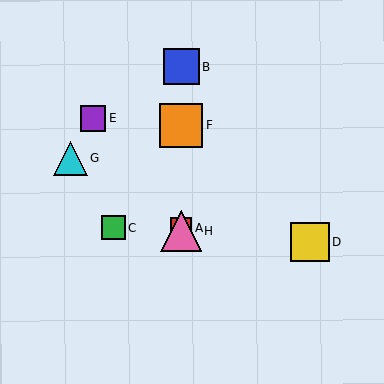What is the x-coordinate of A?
Object A is at x≈181.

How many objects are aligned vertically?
4 objects (A, B, F, H) are aligned vertically.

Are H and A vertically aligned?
Yes, both are at x≈181.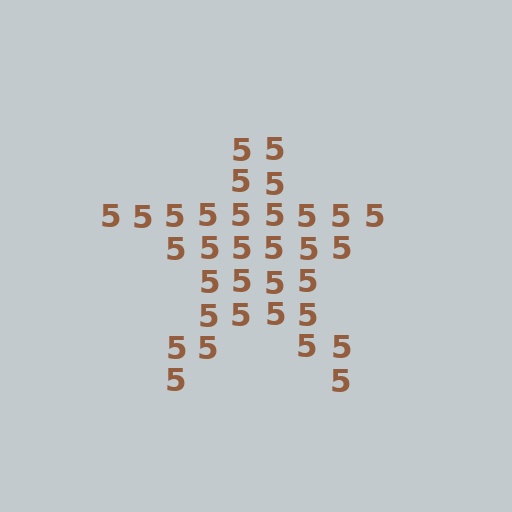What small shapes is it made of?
It is made of small digit 5's.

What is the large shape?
The large shape is a star.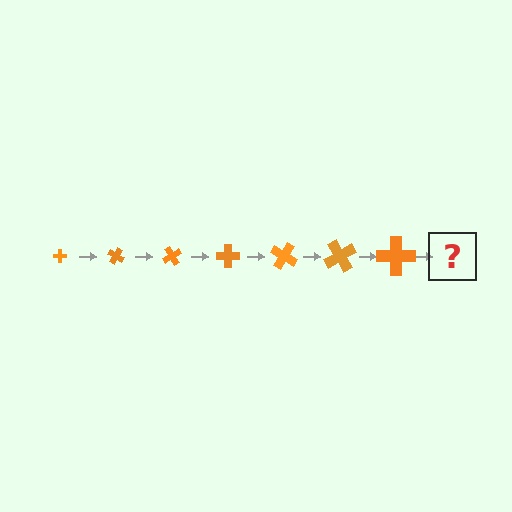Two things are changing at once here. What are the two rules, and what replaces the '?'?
The two rules are that the cross grows larger each step and it rotates 30 degrees each step. The '?' should be a cross, larger than the previous one and rotated 210 degrees from the start.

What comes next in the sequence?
The next element should be a cross, larger than the previous one and rotated 210 degrees from the start.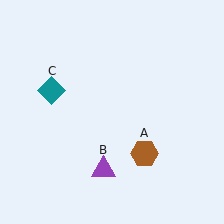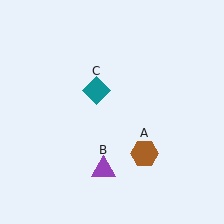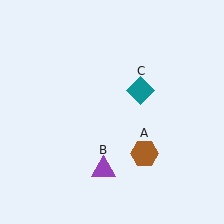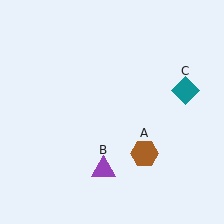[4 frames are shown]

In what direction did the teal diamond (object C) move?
The teal diamond (object C) moved right.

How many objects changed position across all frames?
1 object changed position: teal diamond (object C).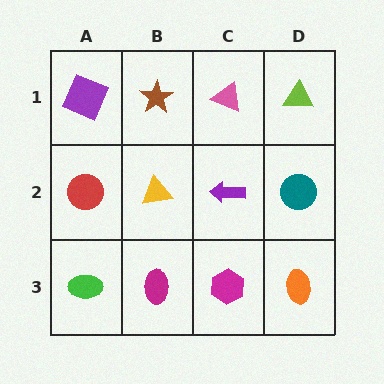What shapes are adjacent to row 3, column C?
A purple arrow (row 2, column C), a magenta ellipse (row 3, column B), an orange ellipse (row 3, column D).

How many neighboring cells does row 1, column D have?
2.